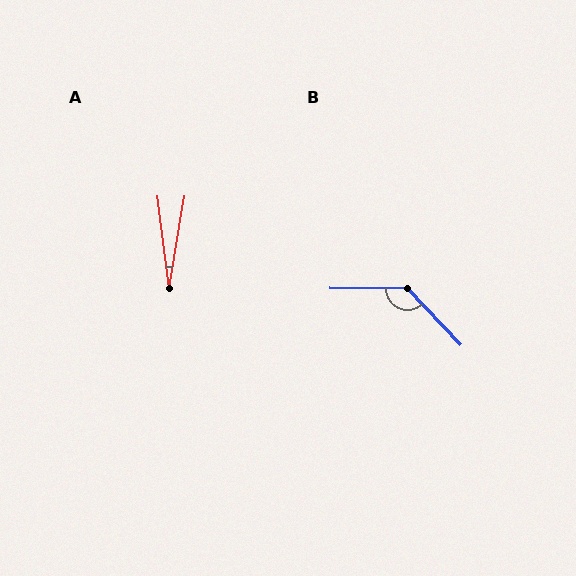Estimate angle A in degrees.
Approximately 16 degrees.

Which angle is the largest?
B, at approximately 134 degrees.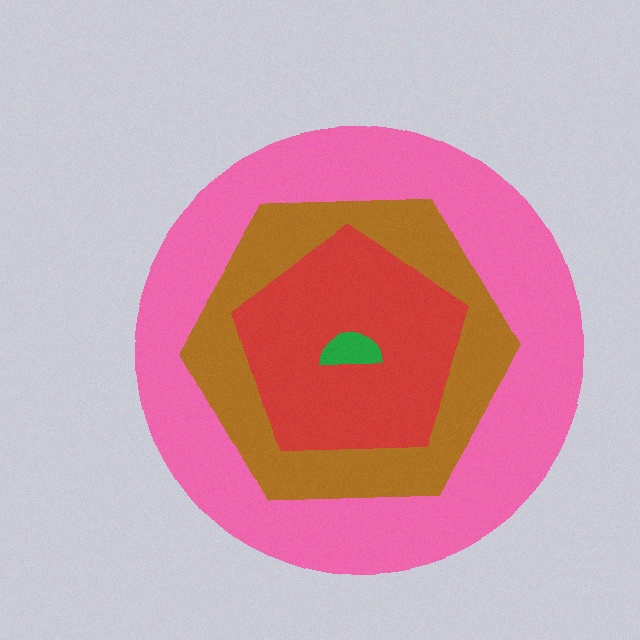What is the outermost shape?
The pink circle.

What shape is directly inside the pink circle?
The brown hexagon.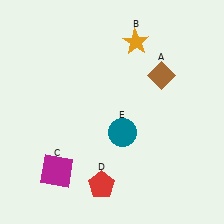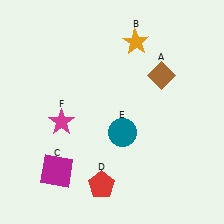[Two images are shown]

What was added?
A magenta star (F) was added in Image 2.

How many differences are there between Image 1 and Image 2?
There is 1 difference between the two images.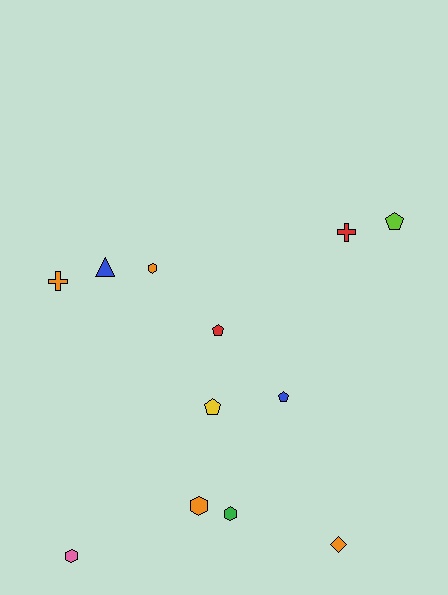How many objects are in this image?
There are 12 objects.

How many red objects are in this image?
There are 2 red objects.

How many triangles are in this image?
There is 1 triangle.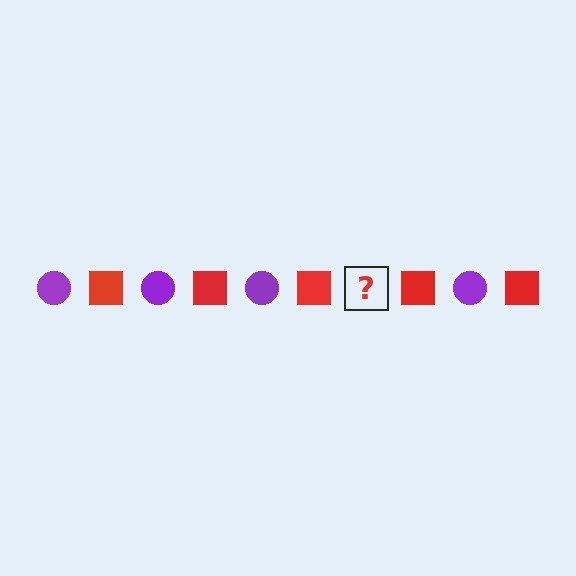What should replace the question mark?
The question mark should be replaced with a purple circle.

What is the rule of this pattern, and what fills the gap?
The rule is that the pattern alternates between purple circle and red square. The gap should be filled with a purple circle.